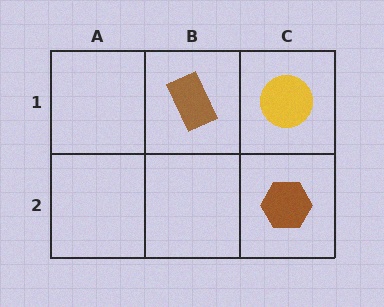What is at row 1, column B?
A brown rectangle.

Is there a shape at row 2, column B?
No, that cell is empty.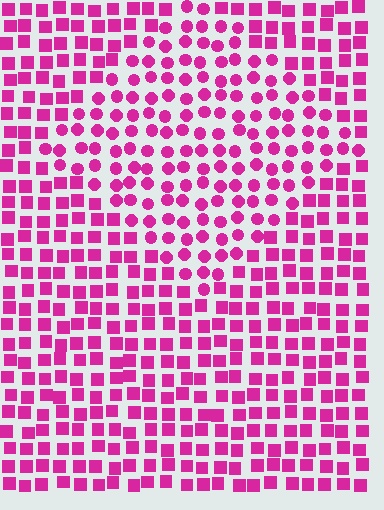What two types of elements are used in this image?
The image uses circles inside the diamond region and squares outside it.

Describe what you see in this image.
The image is filled with small magenta elements arranged in a uniform grid. A diamond-shaped region contains circles, while the surrounding area contains squares. The boundary is defined purely by the change in element shape.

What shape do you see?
I see a diamond.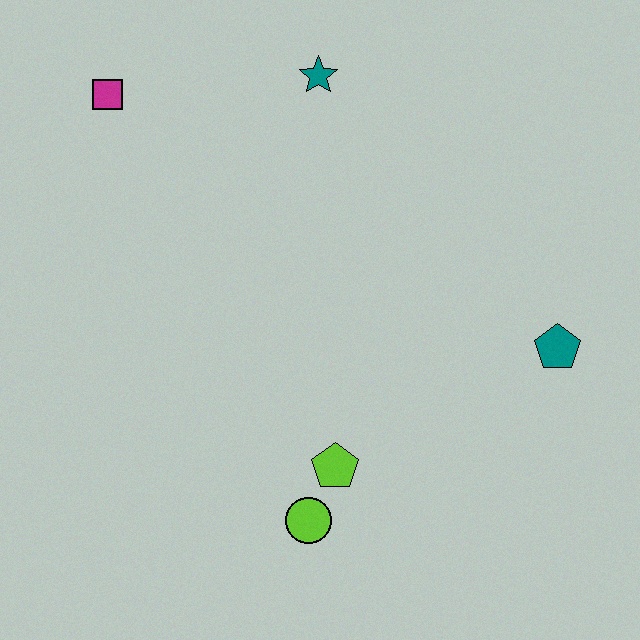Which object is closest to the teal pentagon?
The lime pentagon is closest to the teal pentagon.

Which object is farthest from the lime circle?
The magenta square is farthest from the lime circle.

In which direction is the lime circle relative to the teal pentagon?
The lime circle is to the left of the teal pentagon.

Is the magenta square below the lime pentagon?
No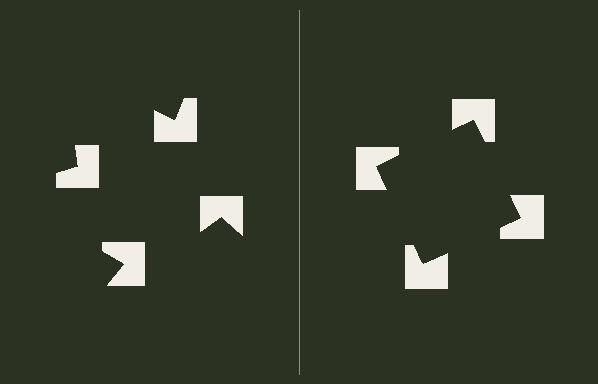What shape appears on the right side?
An illusory square.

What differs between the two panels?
The notched squares are positioned identically on both sides; only the wedge orientations differ. On the right they align to a square; on the left they are misaligned.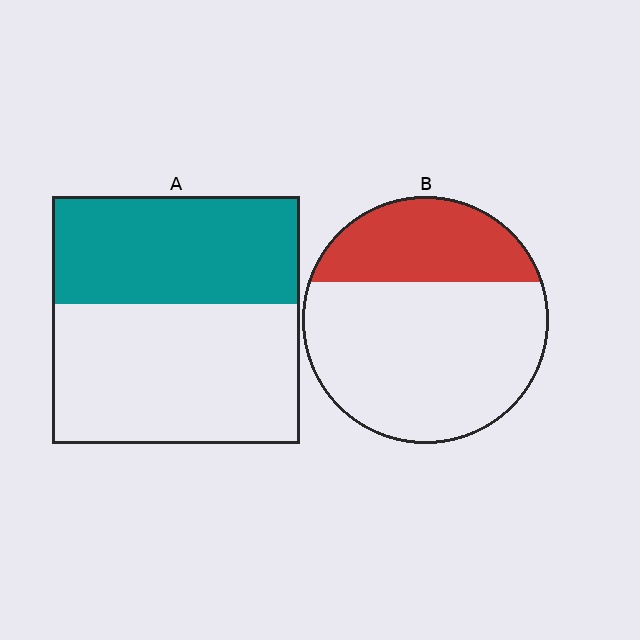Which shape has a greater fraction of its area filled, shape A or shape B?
Shape A.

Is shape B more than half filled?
No.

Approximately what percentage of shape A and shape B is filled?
A is approximately 45% and B is approximately 30%.